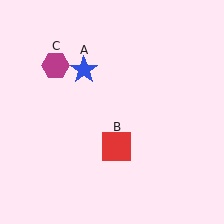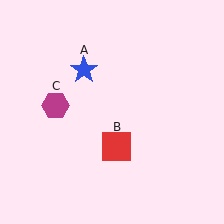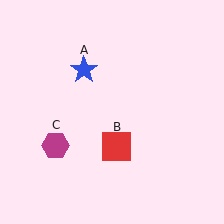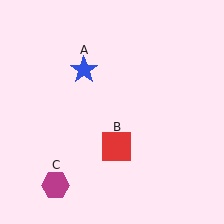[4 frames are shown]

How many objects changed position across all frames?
1 object changed position: magenta hexagon (object C).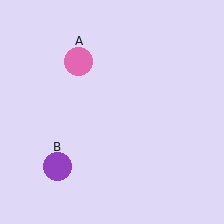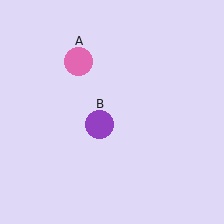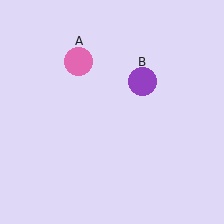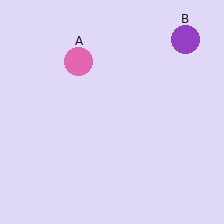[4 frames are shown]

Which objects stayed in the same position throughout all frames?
Pink circle (object A) remained stationary.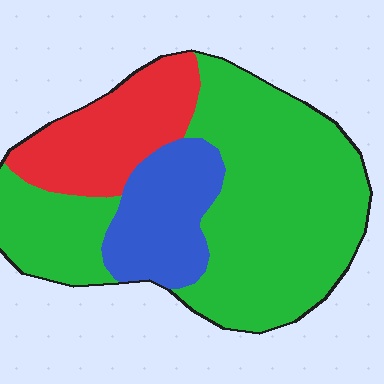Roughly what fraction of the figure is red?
Red takes up between a sixth and a third of the figure.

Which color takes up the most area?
Green, at roughly 60%.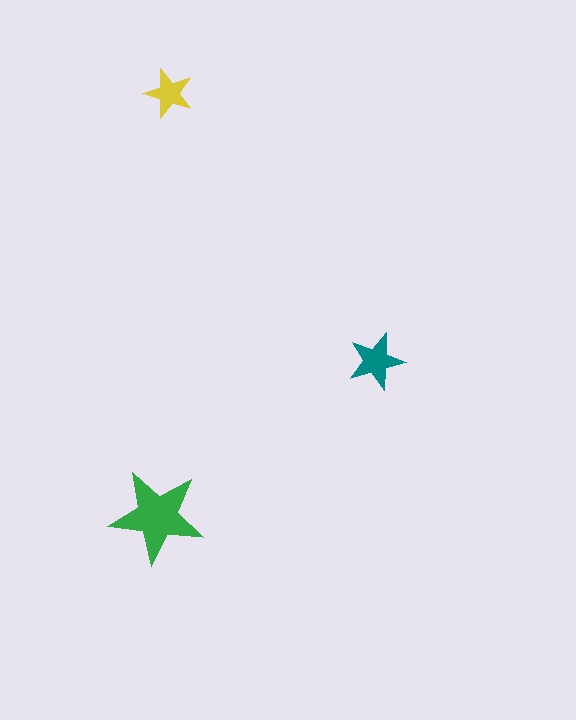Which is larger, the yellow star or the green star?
The green one.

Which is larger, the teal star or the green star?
The green one.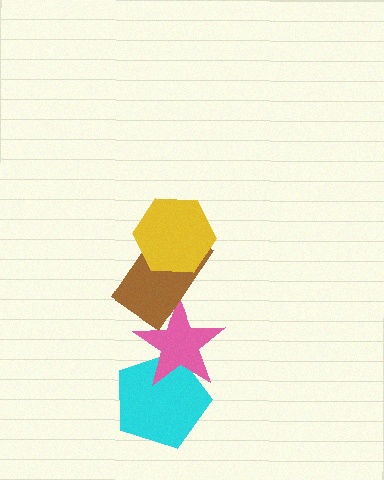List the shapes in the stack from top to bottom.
From top to bottom: the yellow hexagon, the brown rectangle, the pink star, the cyan pentagon.